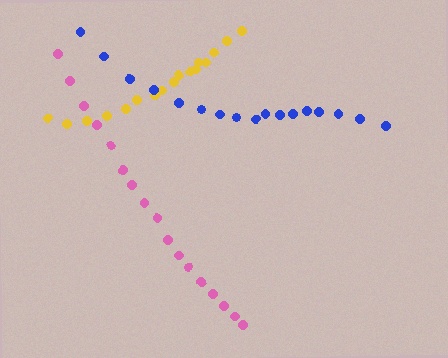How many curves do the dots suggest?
There are 3 distinct paths.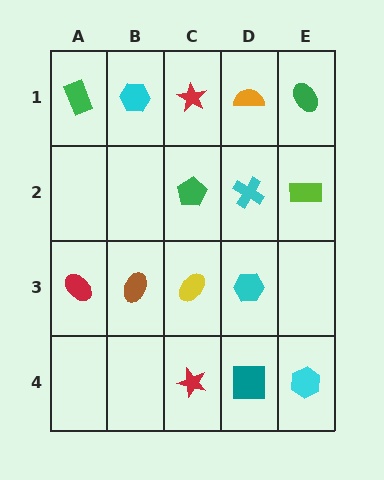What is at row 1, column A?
A green rectangle.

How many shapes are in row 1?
5 shapes.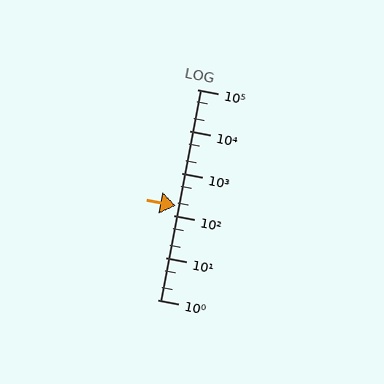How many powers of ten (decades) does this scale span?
The scale spans 5 decades, from 1 to 100000.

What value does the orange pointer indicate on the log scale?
The pointer indicates approximately 170.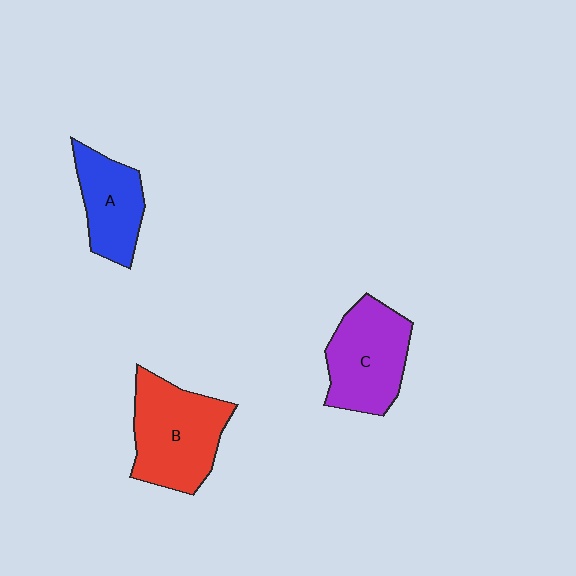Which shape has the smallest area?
Shape A (blue).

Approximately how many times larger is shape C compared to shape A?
Approximately 1.3 times.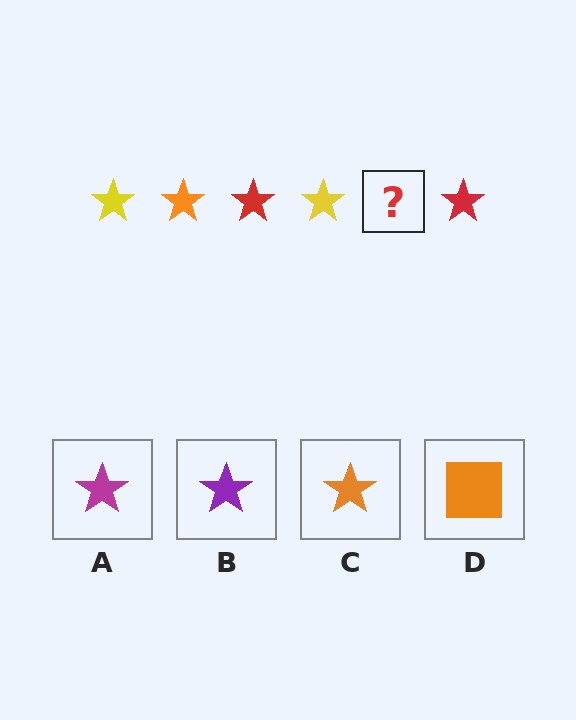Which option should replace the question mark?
Option C.